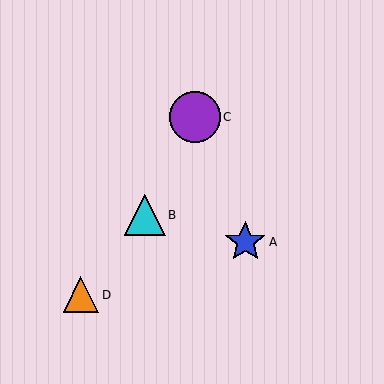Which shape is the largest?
The purple circle (labeled C) is the largest.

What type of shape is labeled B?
Shape B is a cyan triangle.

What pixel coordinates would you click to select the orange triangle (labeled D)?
Click at (81, 295) to select the orange triangle D.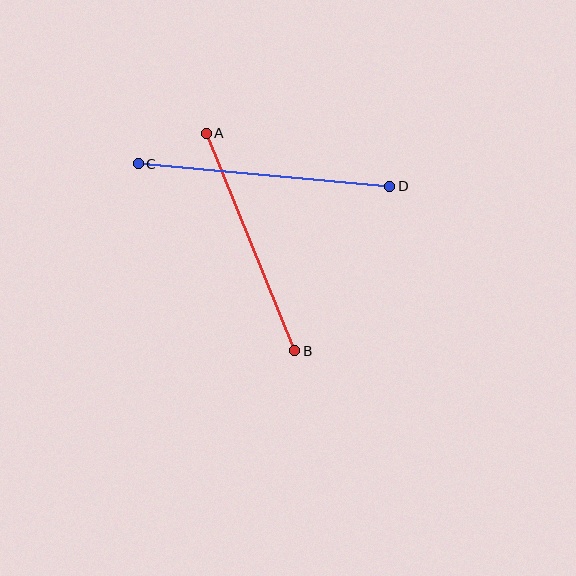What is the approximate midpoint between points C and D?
The midpoint is at approximately (264, 175) pixels.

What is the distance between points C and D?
The distance is approximately 252 pixels.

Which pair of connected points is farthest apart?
Points C and D are farthest apart.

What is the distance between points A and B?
The distance is approximately 235 pixels.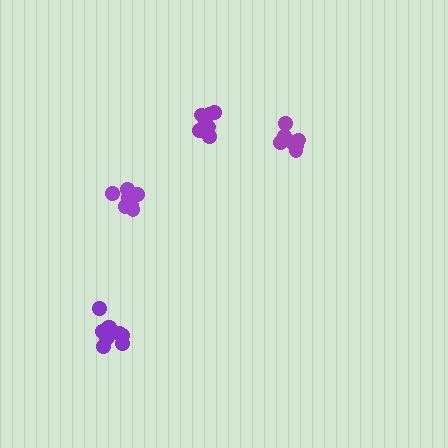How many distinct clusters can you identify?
There are 4 distinct clusters.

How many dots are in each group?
Group 1: 7 dots, Group 2: 7 dots, Group 3: 9 dots, Group 4: 12 dots (35 total).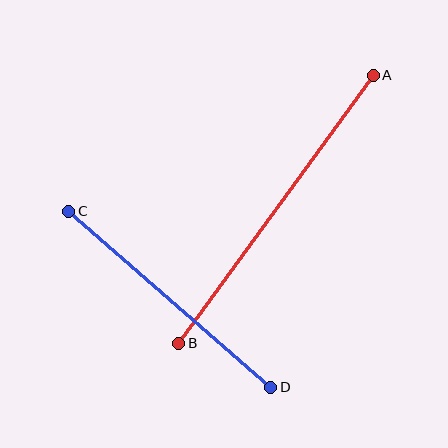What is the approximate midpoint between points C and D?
The midpoint is at approximately (170, 299) pixels.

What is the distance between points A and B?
The distance is approximately 331 pixels.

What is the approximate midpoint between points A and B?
The midpoint is at approximately (276, 209) pixels.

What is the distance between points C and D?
The distance is approximately 268 pixels.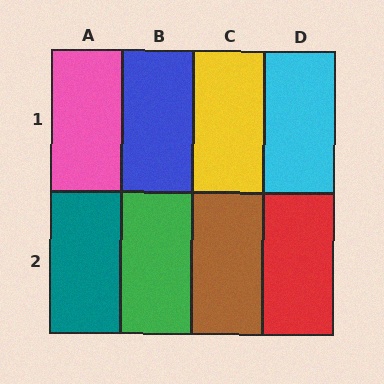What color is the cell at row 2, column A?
Teal.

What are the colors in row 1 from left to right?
Pink, blue, yellow, cyan.